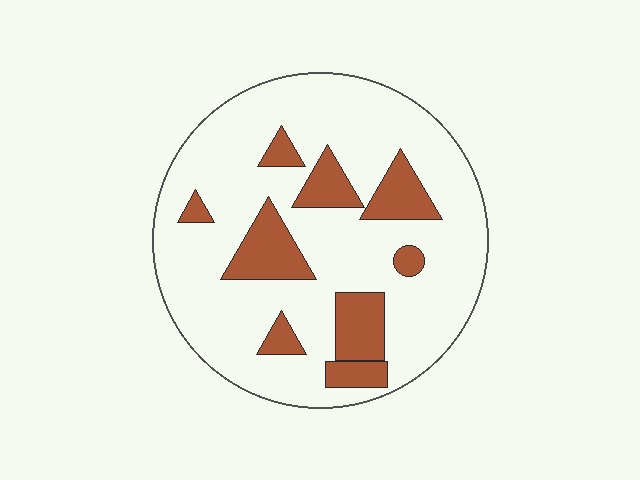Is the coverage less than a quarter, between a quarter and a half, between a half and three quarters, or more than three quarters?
Less than a quarter.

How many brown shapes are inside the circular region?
9.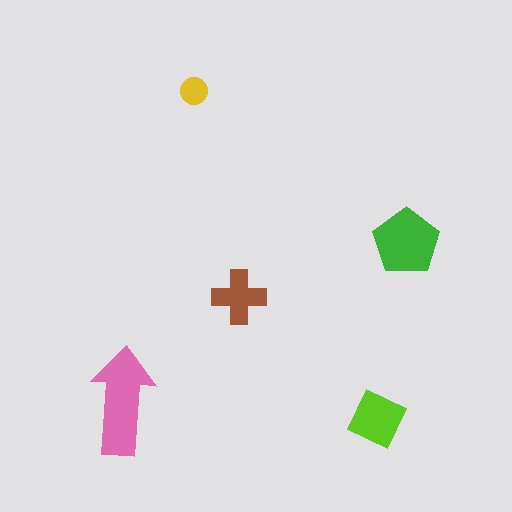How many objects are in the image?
There are 5 objects in the image.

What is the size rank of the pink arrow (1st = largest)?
1st.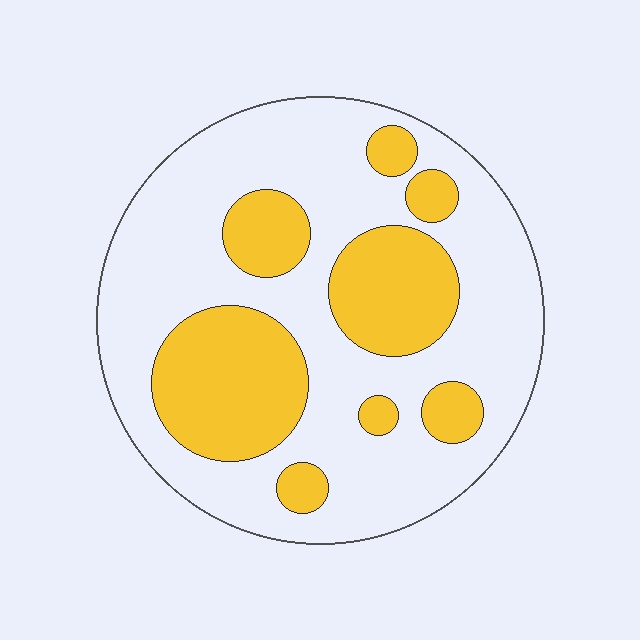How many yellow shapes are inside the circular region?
8.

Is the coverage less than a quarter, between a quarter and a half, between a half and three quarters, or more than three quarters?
Between a quarter and a half.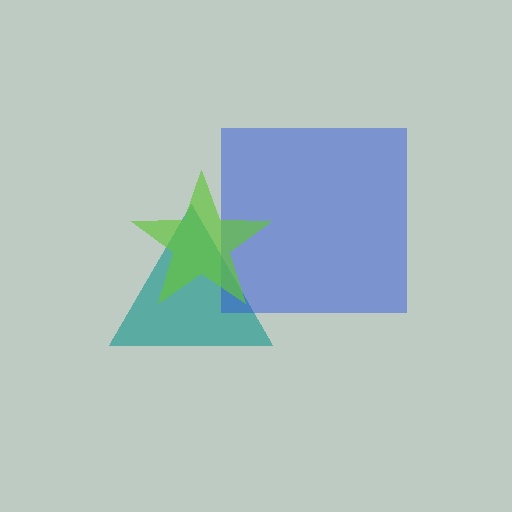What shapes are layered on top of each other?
The layered shapes are: a teal triangle, a blue square, a lime star.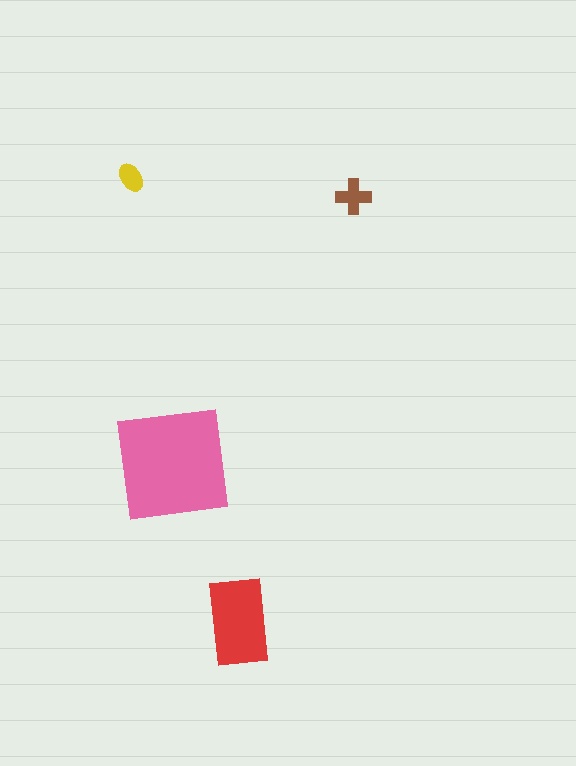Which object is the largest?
The pink square.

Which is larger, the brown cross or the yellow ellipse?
The brown cross.